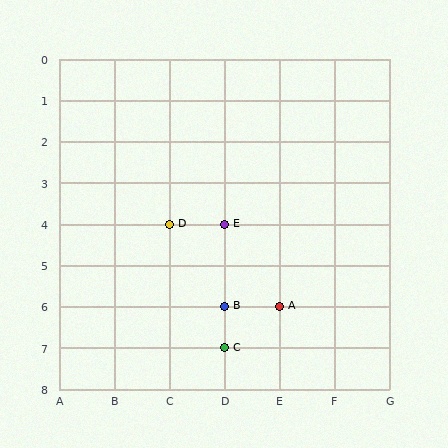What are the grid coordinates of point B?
Point B is at grid coordinates (D, 6).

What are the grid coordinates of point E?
Point E is at grid coordinates (D, 4).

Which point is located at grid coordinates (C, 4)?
Point D is at (C, 4).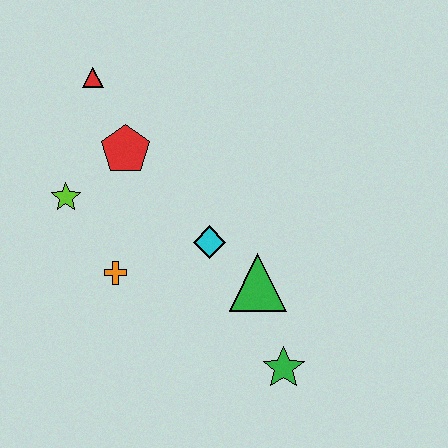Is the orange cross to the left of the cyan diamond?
Yes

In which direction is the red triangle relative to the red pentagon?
The red triangle is above the red pentagon.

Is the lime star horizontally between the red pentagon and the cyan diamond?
No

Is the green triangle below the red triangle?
Yes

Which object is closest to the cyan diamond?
The green triangle is closest to the cyan diamond.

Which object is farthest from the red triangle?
The green star is farthest from the red triangle.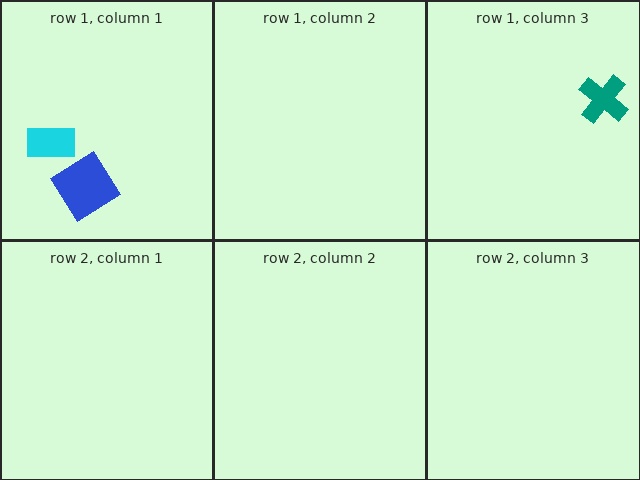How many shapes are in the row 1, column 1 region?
2.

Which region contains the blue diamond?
The row 1, column 1 region.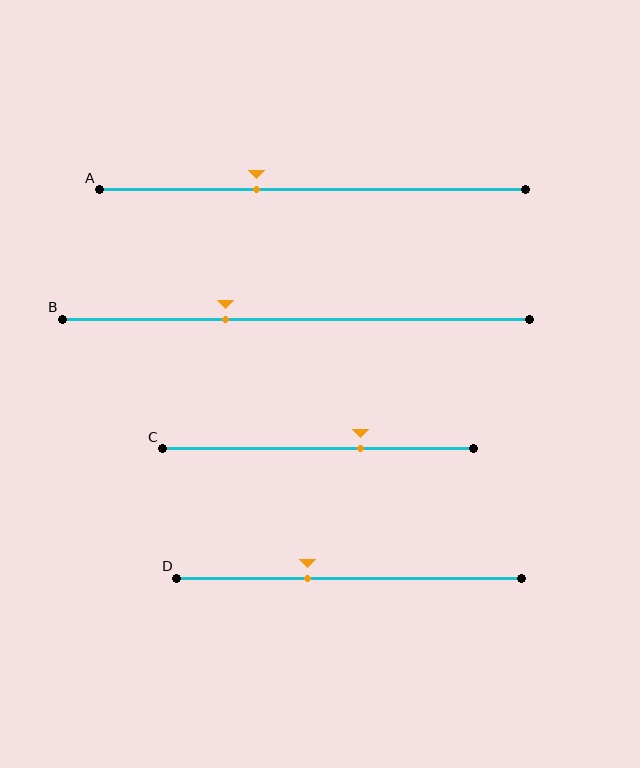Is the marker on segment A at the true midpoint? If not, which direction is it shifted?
No, the marker on segment A is shifted to the left by about 13% of the segment length.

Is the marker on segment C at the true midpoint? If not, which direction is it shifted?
No, the marker on segment C is shifted to the right by about 14% of the segment length.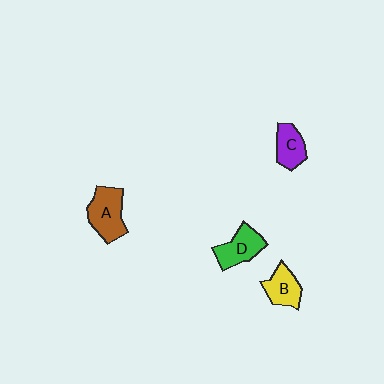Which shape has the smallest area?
Shape C (purple).